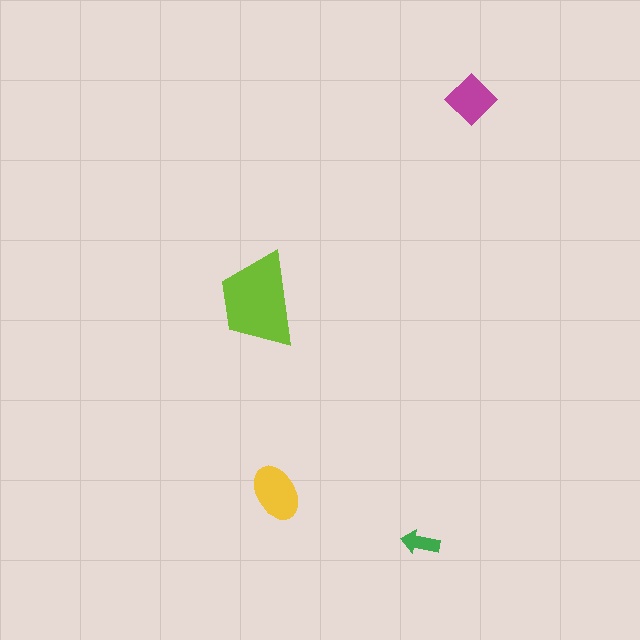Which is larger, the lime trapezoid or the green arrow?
The lime trapezoid.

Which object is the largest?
The lime trapezoid.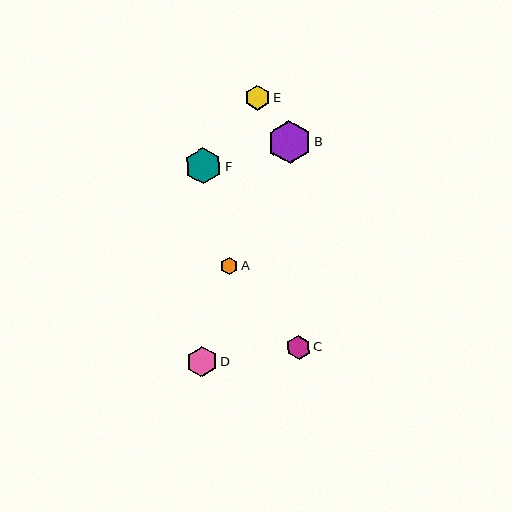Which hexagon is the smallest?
Hexagon A is the smallest with a size of approximately 17 pixels.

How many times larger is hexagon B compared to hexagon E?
Hexagon B is approximately 1.7 times the size of hexagon E.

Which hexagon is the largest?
Hexagon B is the largest with a size of approximately 43 pixels.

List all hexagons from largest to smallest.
From largest to smallest: B, F, D, E, C, A.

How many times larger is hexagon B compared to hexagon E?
Hexagon B is approximately 1.7 times the size of hexagon E.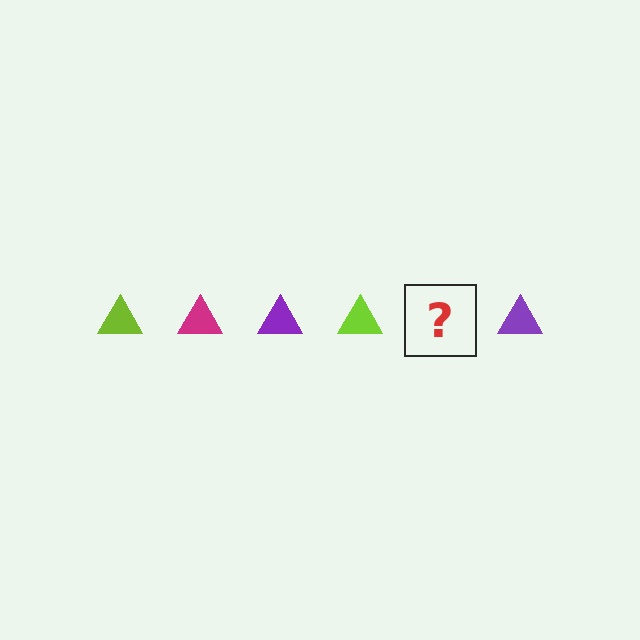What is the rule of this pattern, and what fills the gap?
The rule is that the pattern cycles through lime, magenta, purple triangles. The gap should be filled with a magenta triangle.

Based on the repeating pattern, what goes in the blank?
The blank should be a magenta triangle.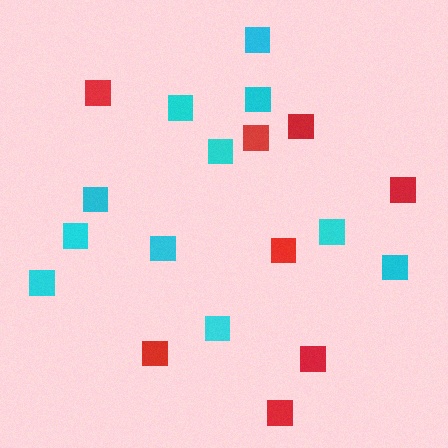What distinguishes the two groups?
There are 2 groups: one group of red squares (8) and one group of cyan squares (11).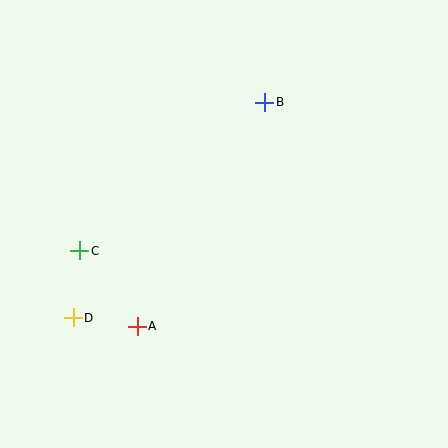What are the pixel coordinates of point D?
Point D is at (73, 318).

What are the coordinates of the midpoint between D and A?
The midpoint between D and A is at (105, 322).